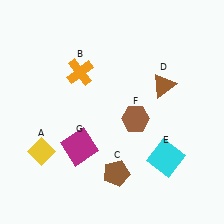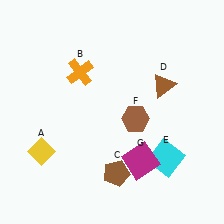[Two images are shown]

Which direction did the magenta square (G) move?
The magenta square (G) moved right.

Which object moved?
The magenta square (G) moved right.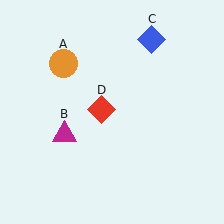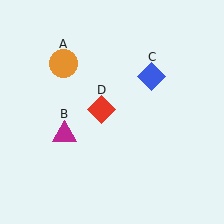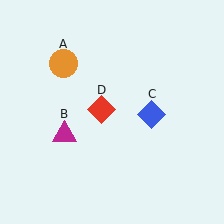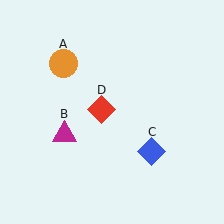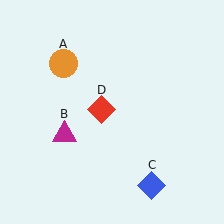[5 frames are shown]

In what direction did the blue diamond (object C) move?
The blue diamond (object C) moved down.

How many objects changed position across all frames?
1 object changed position: blue diamond (object C).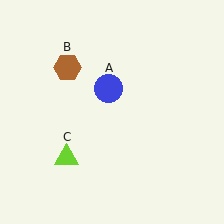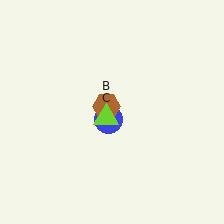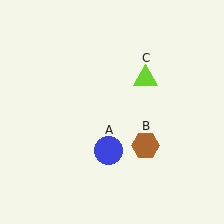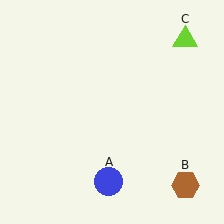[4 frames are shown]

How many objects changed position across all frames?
3 objects changed position: blue circle (object A), brown hexagon (object B), lime triangle (object C).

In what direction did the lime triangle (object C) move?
The lime triangle (object C) moved up and to the right.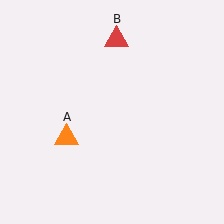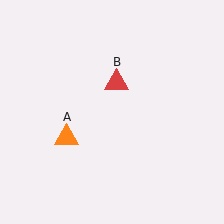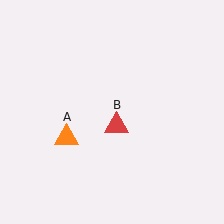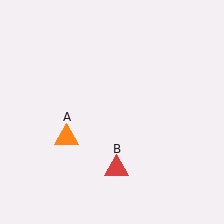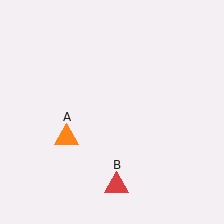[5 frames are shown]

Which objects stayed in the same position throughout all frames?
Orange triangle (object A) remained stationary.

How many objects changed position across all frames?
1 object changed position: red triangle (object B).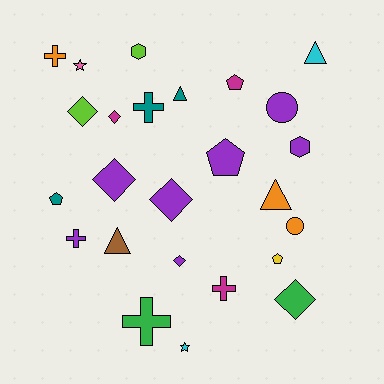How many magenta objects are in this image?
There are 3 magenta objects.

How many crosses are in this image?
There are 5 crosses.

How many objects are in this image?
There are 25 objects.